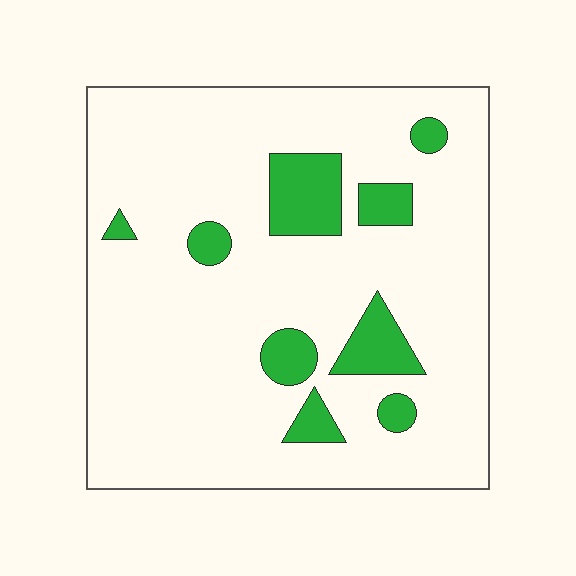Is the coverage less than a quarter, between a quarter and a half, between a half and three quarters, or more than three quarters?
Less than a quarter.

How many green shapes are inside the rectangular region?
9.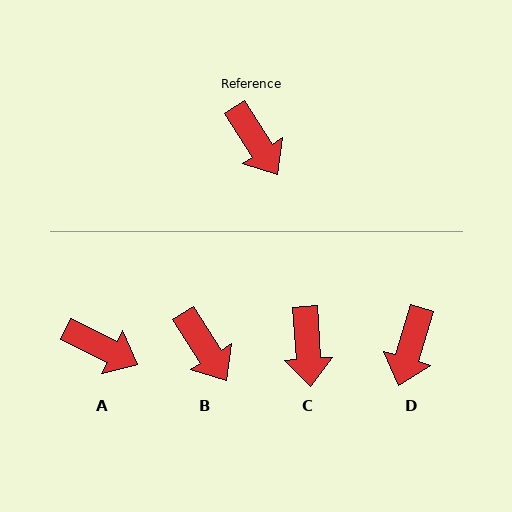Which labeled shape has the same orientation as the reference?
B.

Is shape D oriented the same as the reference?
No, it is off by about 49 degrees.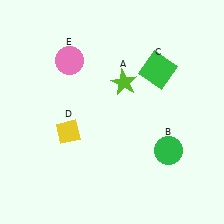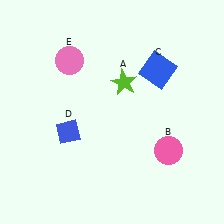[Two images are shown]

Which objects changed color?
B changed from green to pink. C changed from green to blue. D changed from yellow to blue.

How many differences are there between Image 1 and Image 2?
There are 3 differences between the two images.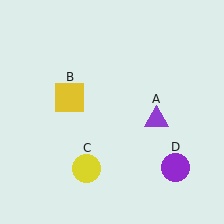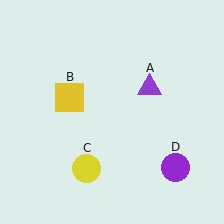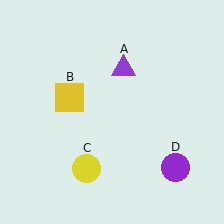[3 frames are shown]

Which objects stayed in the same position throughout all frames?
Yellow square (object B) and yellow circle (object C) and purple circle (object D) remained stationary.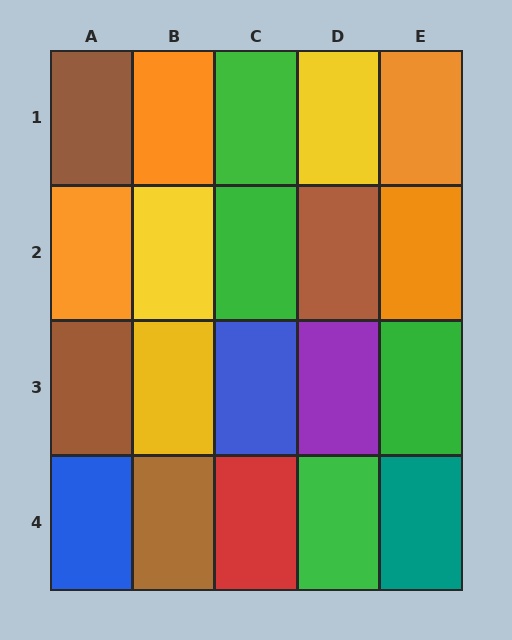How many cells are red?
1 cell is red.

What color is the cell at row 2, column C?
Green.